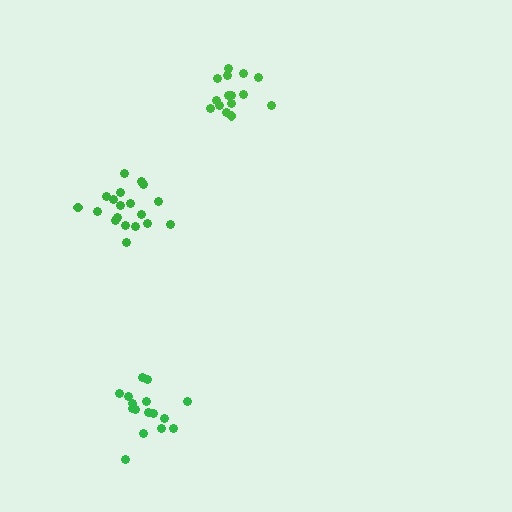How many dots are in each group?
Group 1: 15 dots, Group 2: 19 dots, Group 3: 16 dots (50 total).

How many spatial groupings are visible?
There are 3 spatial groupings.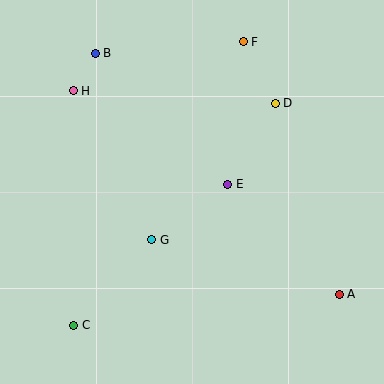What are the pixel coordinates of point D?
Point D is at (275, 103).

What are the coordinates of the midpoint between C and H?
The midpoint between C and H is at (73, 208).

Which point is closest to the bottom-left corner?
Point C is closest to the bottom-left corner.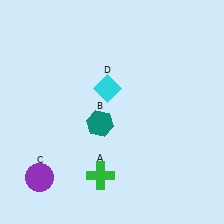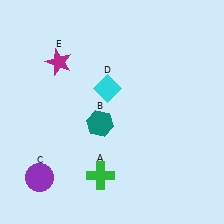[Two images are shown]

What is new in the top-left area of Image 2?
A magenta star (E) was added in the top-left area of Image 2.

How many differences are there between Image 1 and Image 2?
There is 1 difference between the two images.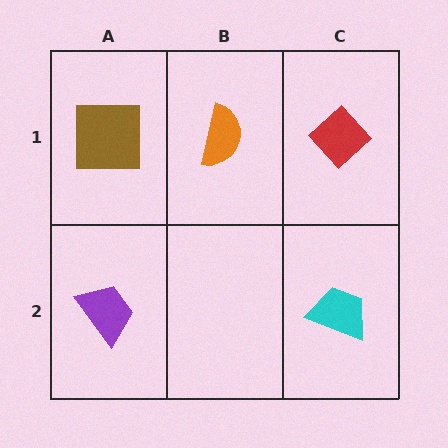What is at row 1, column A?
A brown square.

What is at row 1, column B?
An orange semicircle.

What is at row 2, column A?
A purple trapezoid.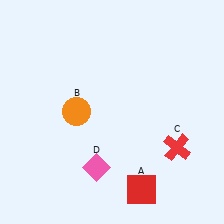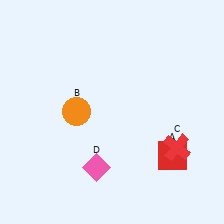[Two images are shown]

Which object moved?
The red square (A) moved up.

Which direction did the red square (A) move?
The red square (A) moved up.